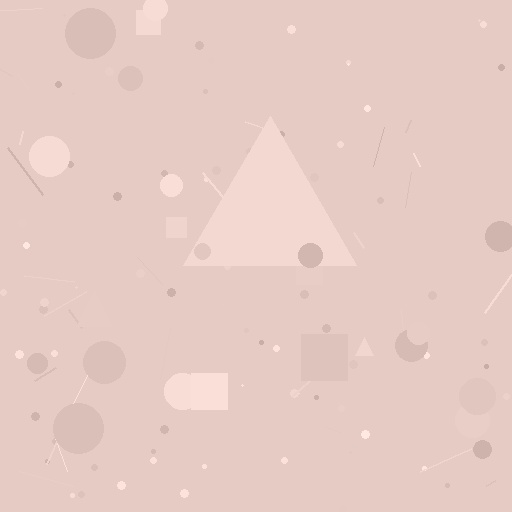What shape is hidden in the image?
A triangle is hidden in the image.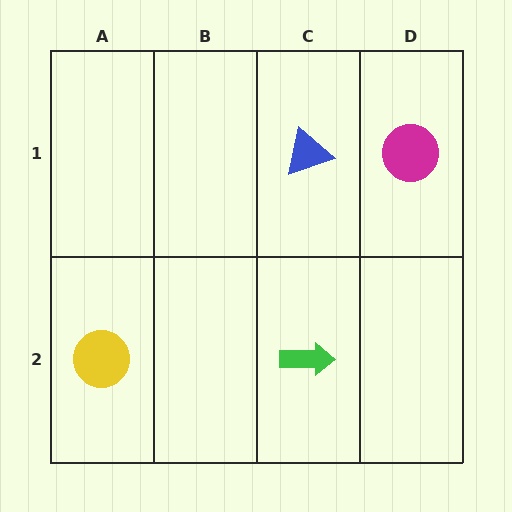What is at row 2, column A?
A yellow circle.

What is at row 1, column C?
A blue triangle.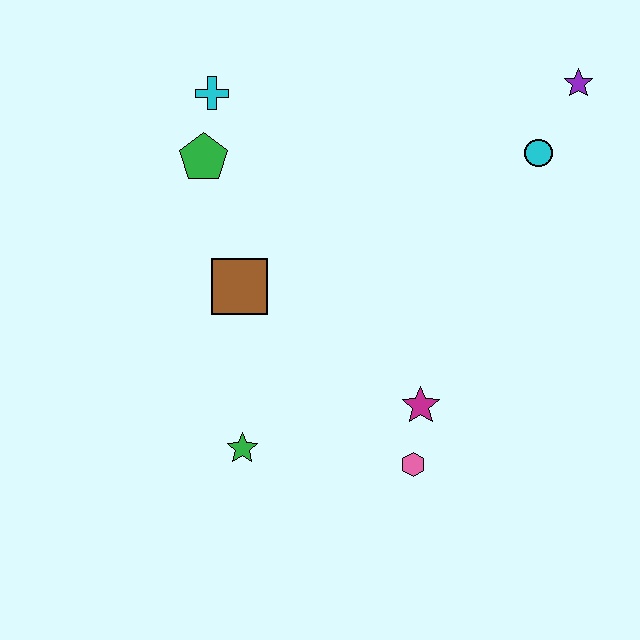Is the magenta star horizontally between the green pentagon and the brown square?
No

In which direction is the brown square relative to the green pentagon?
The brown square is below the green pentagon.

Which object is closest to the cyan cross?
The green pentagon is closest to the cyan cross.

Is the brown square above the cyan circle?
No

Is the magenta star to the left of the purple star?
Yes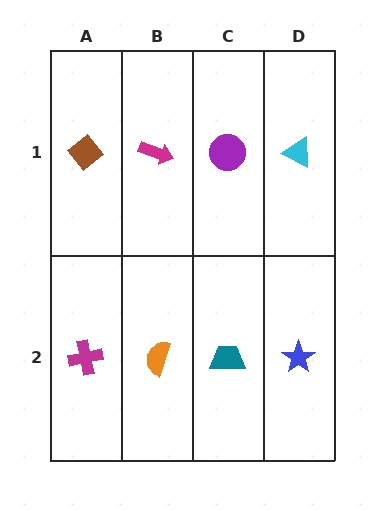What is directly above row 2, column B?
A magenta arrow.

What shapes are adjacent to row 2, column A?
A brown diamond (row 1, column A), an orange semicircle (row 2, column B).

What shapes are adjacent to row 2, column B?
A magenta arrow (row 1, column B), a magenta cross (row 2, column A), a teal trapezoid (row 2, column C).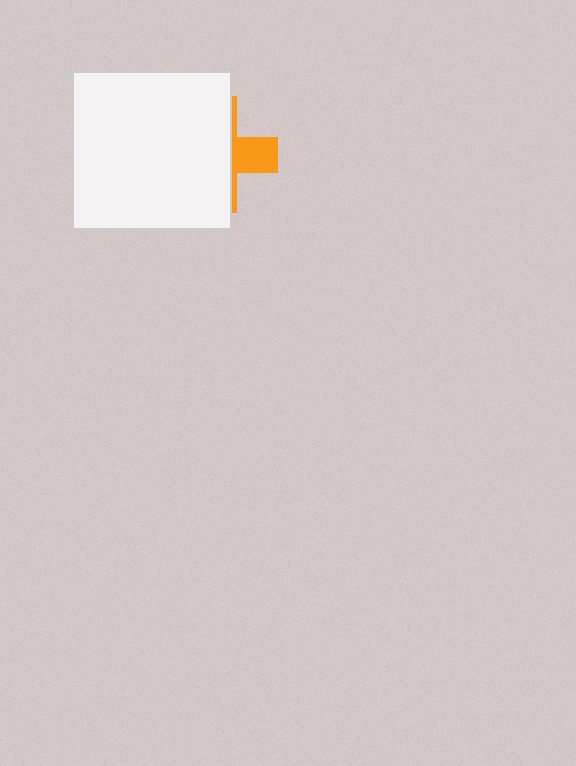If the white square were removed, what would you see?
You would see the complete orange cross.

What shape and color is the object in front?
The object in front is a white square.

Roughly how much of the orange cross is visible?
A small part of it is visible (roughly 30%).